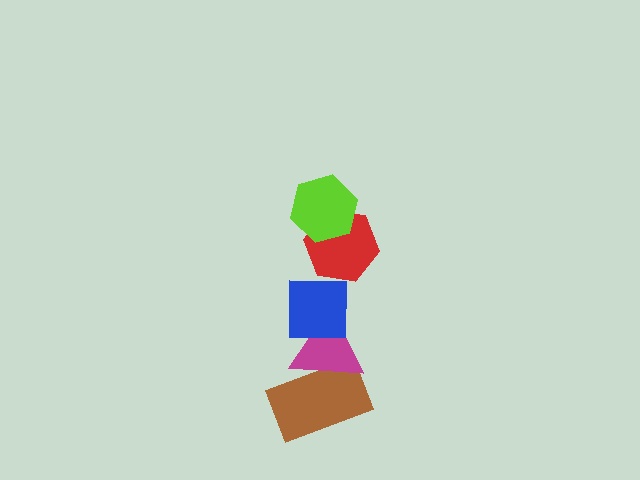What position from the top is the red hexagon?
The red hexagon is 2nd from the top.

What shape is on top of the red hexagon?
The lime hexagon is on top of the red hexagon.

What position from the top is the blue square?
The blue square is 3rd from the top.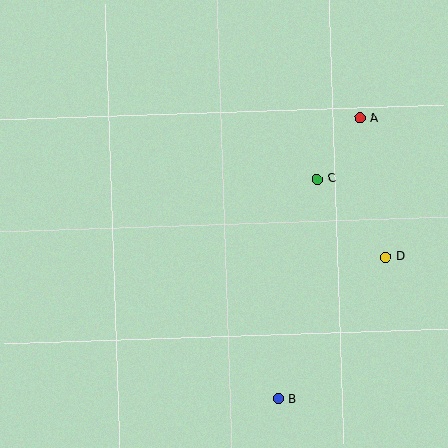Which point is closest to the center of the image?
Point C at (317, 179) is closest to the center.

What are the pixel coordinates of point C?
Point C is at (317, 179).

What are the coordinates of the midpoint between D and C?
The midpoint between D and C is at (352, 218).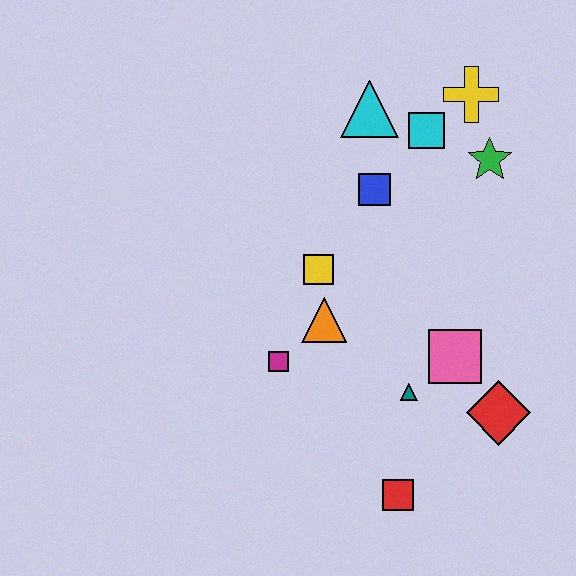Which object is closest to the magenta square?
The orange triangle is closest to the magenta square.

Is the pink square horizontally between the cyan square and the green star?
Yes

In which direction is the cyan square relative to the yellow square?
The cyan square is above the yellow square.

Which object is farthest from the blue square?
The red square is farthest from the blue square.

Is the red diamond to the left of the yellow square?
No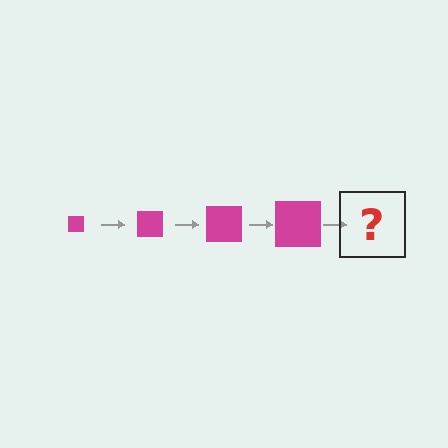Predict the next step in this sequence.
The next step is a magenta square, larger than the previous one.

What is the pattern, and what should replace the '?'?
The pattern is that the square gets progressively larger each step. The '?' should be a magenta square, larger than the previous one.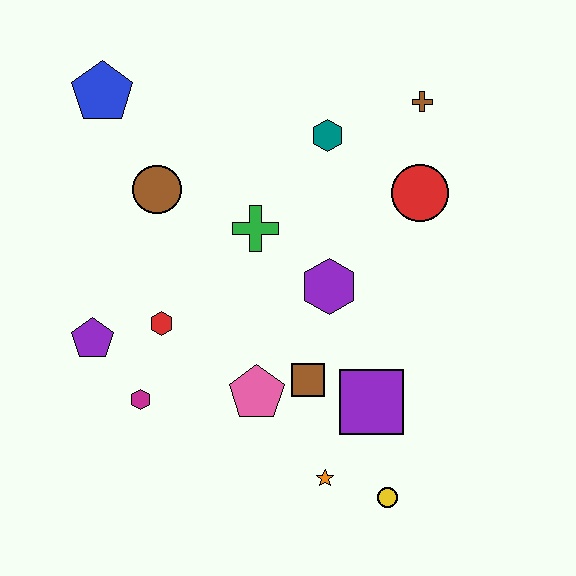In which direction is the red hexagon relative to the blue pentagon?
The red hexagon is below the blue pentagon.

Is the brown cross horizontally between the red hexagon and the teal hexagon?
No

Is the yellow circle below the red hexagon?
Yes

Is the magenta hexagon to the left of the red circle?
Yes